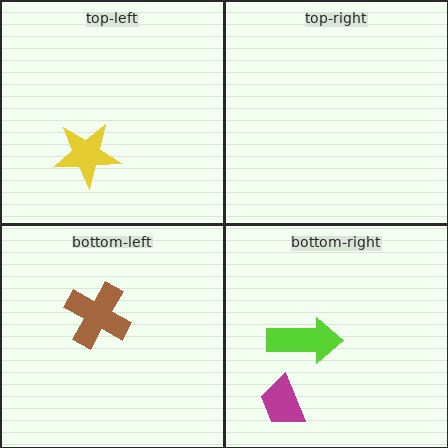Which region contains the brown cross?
The bottom-left region.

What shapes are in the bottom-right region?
The magenta trapezoid, the lime arrow.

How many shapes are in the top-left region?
1.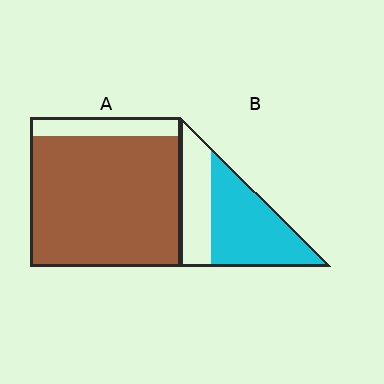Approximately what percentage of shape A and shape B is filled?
A is approximately 85% and B is approximately 65%.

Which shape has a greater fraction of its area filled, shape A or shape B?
Shape A.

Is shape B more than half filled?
Yes.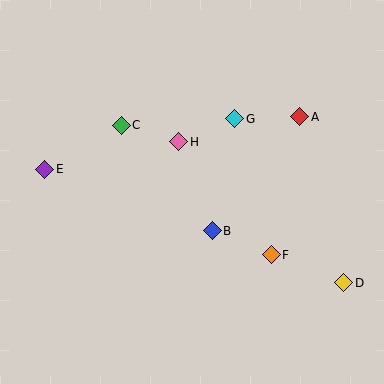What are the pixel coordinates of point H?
Point H is at (179, 142).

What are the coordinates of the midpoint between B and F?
The midpoint between B and F is at (242, 243).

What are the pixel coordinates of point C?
Point C is at (121, 125).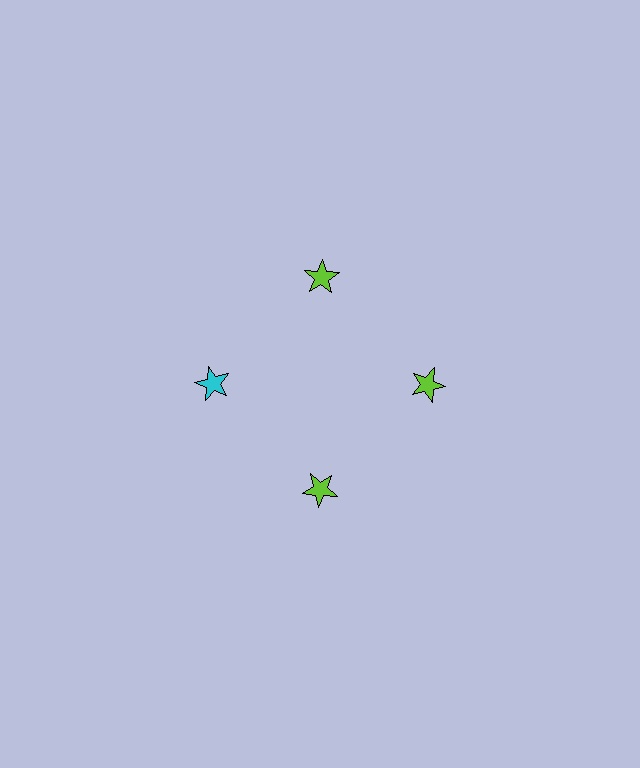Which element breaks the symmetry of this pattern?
The cyan star at roughly the 9 o'clock position breaks the symmetry. All other shapes are lime stars.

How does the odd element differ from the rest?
It has a different color: cyan instead of lime.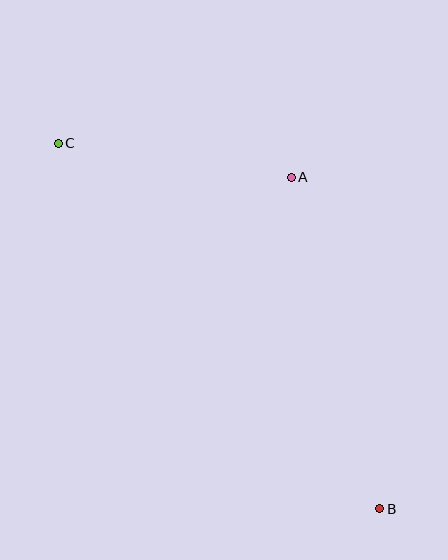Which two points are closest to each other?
Points A and C are closest to each other.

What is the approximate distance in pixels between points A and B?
The distance between A and B is approximately 343 pixels.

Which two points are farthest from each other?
Points B and C are farthest from each other.